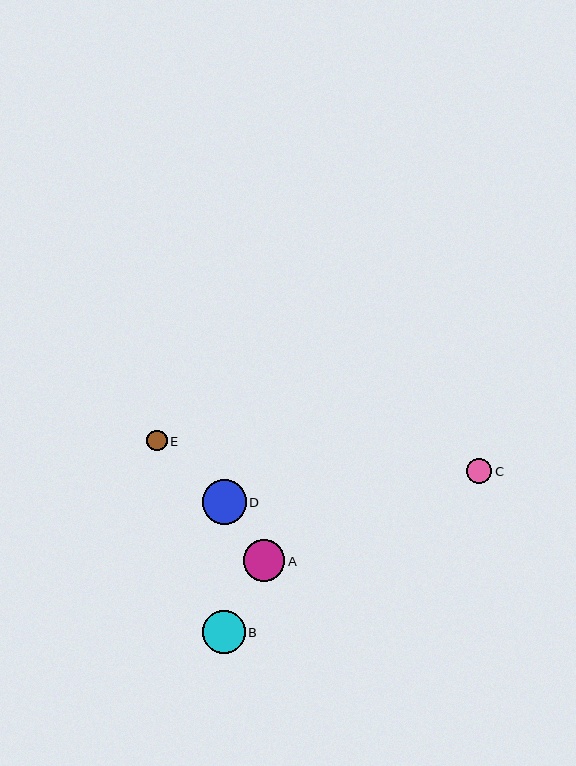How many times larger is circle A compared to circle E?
Circle A is approximately 2.1 times the size of circle E.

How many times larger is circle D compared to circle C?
Circle D is approximately 1.8 times the size of circle C.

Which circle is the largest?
Circle D is the largest with a size of approximately 44 pixels.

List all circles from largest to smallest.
From largest to smallest: D, B, A, C, E.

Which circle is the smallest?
Circle E is the smallest with a size of approximately 20 pixels.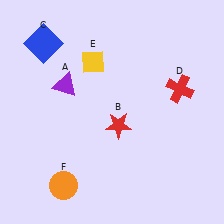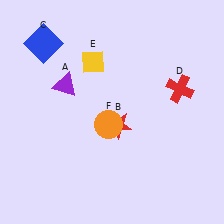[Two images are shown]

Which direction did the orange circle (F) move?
The orange circle (F) moved up.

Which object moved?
The orange circle (F) moved up.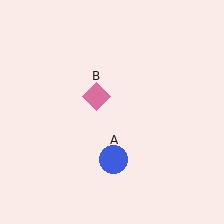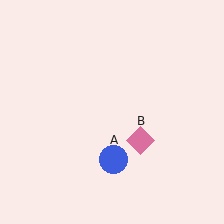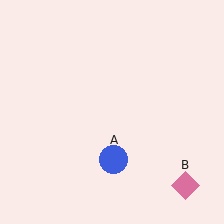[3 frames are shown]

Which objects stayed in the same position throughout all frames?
Blue circle (object A) remained stationary.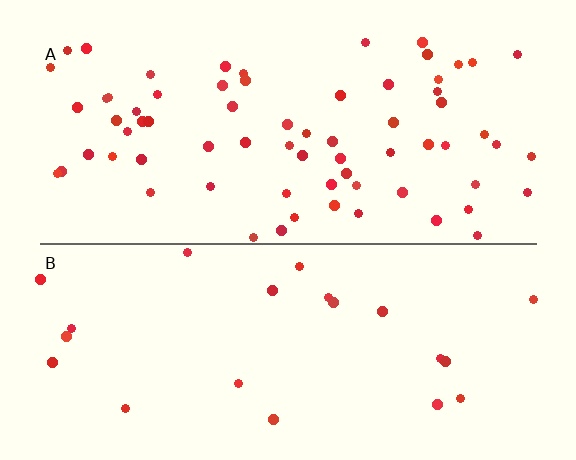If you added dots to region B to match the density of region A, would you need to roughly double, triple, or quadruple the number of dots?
Approximately triple.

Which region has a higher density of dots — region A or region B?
A (the top).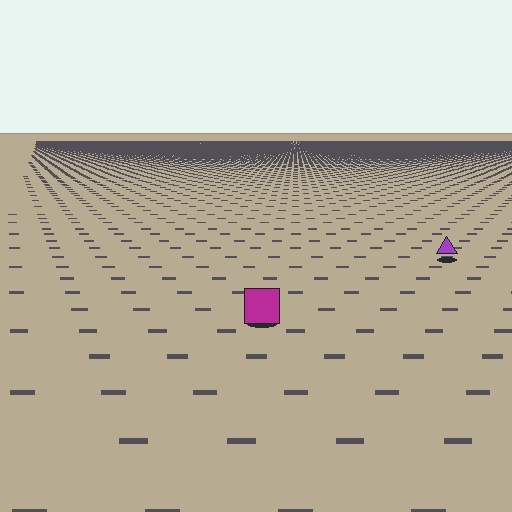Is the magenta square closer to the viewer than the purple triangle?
Yes. The magenta square is closer — you can tell from the texture gradient: the ground texture is coarser near it.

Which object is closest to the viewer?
The magenta square is closest. The texture marks near it are larger and more spread out.